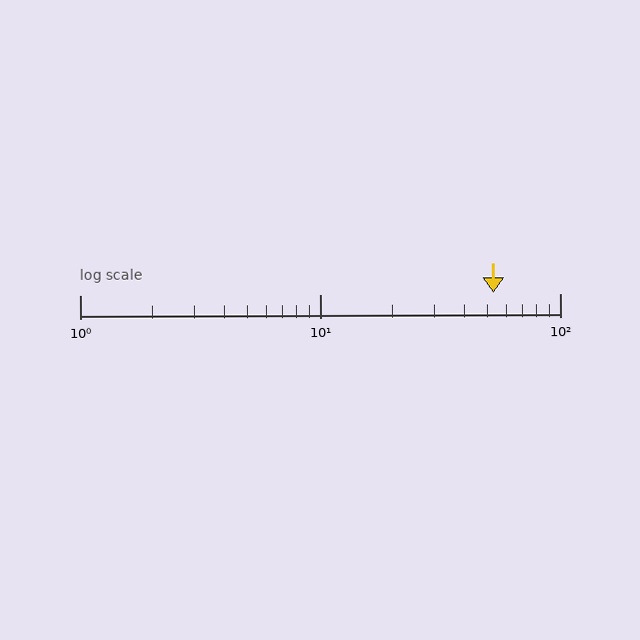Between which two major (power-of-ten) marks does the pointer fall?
The pointer is between 10 and 100.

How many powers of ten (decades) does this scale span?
The scale spans 2 decades, from 1 to 100.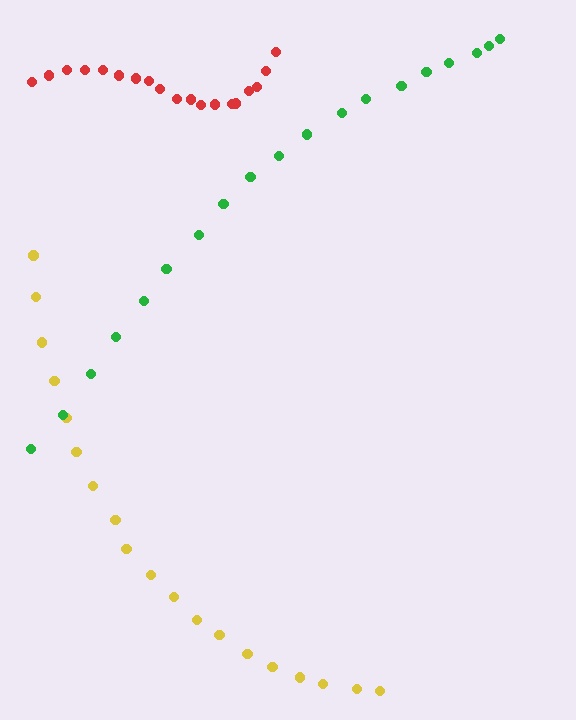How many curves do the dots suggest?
There are 3 distinct paths.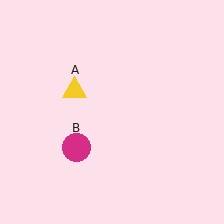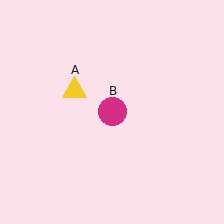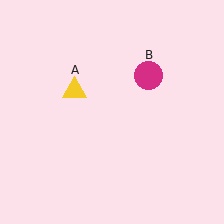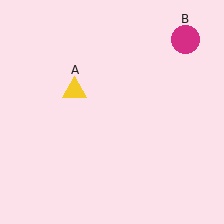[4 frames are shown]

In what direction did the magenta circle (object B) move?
The magenta circle (object B) moved up and to the right.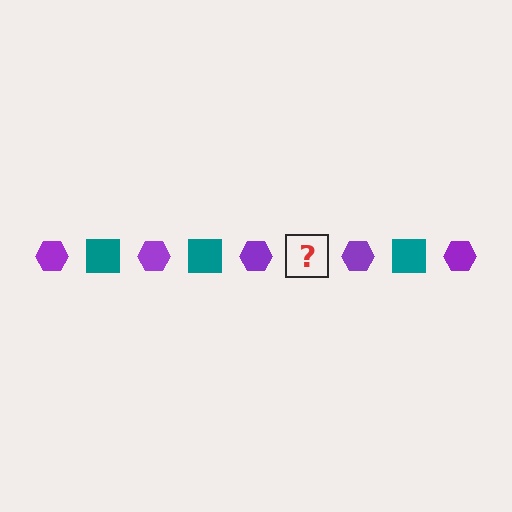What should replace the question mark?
The question mark should be replaced with a teal square.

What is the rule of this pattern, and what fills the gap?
The rule is that the pattern alternates between purple hexagon and teal square. The gap should be filled with a teal square.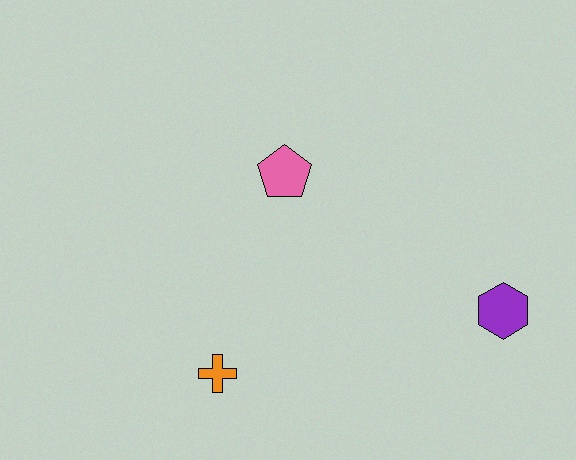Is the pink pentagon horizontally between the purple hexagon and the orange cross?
Yes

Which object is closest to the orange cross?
The pink pentagon is closest to the orange cross.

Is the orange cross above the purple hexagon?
No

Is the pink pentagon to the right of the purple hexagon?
No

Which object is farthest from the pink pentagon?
The purple hexagon is farthest from the pink pentagon.